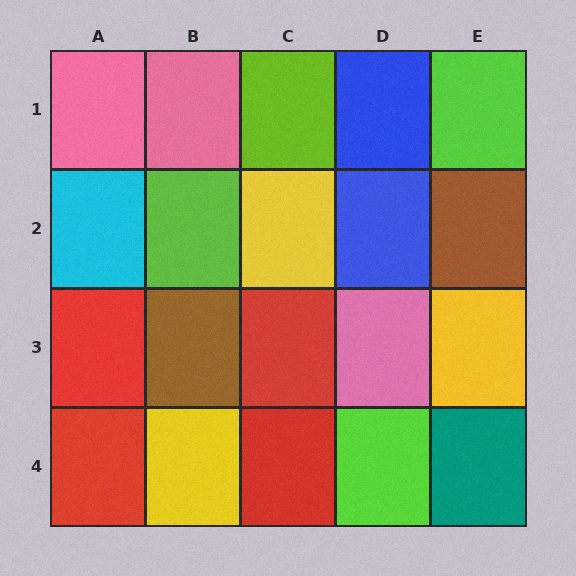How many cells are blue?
2 cells are blue.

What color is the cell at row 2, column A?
Cyan.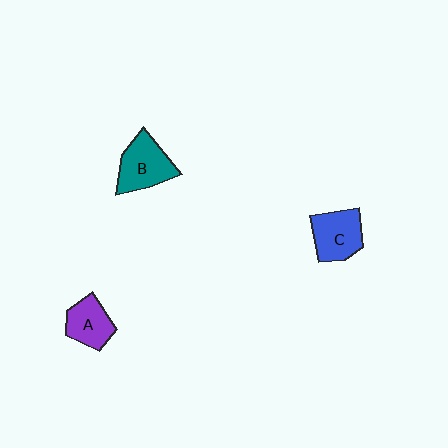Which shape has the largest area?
Shape B (teal).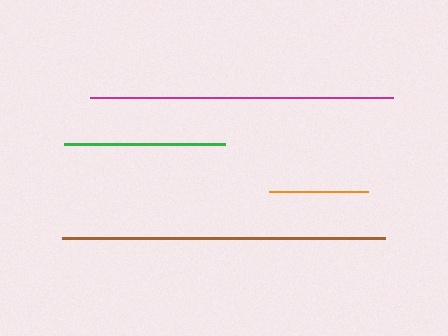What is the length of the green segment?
The green segment is approximately 160 pixels long.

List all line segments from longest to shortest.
From longest to shortest: brown, magenta, green, orange.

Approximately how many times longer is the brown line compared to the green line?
The brown line is approximately 2.0 times the length of the green line.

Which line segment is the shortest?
The orange line is the shortest at approximately 98 pixels.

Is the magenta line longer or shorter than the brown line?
The brown line is longer than the magenta line.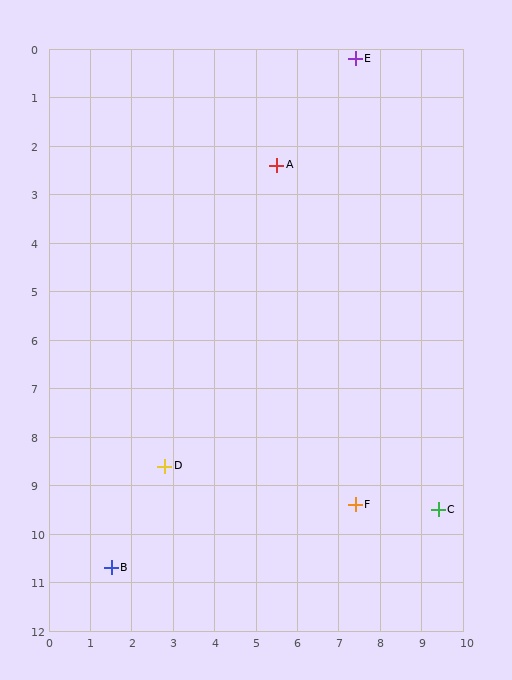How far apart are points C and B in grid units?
Points C and B are about 8.0 grid units apart.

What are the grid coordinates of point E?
Point E is at approximately (7.4, 0.2).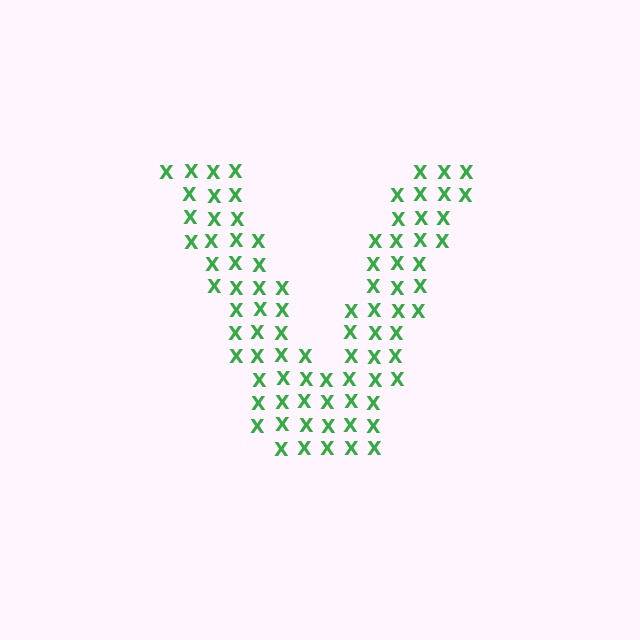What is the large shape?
The large shape is the letter V.